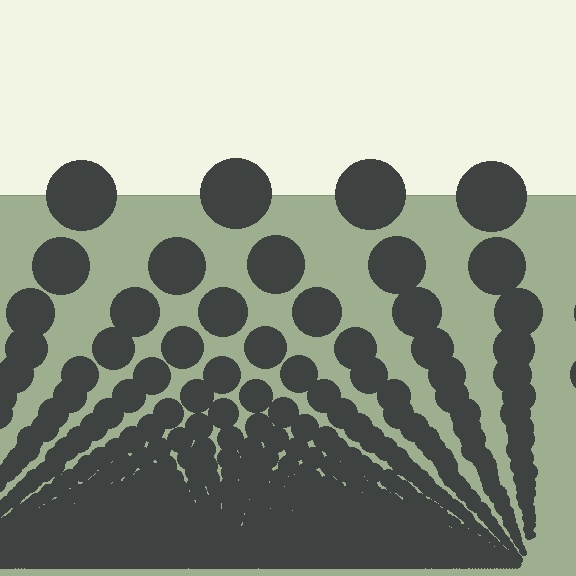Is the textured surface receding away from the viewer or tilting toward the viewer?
The surface appears to tilt toward the viewer. Texture elements get larger and sparser toward the top.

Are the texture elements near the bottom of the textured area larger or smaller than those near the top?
Smaller. The gradient is inverted — elements near the bottom are smaller and denser.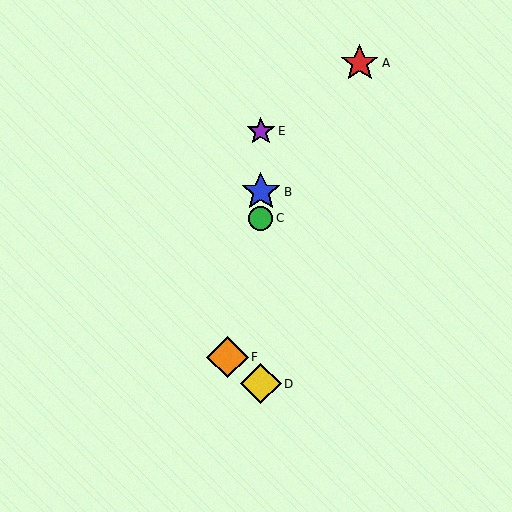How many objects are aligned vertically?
4 objects (B, C, D, E) are aligned vertically.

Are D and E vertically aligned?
Yes, both are at x≈261.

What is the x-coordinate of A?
Object A is at x≈360.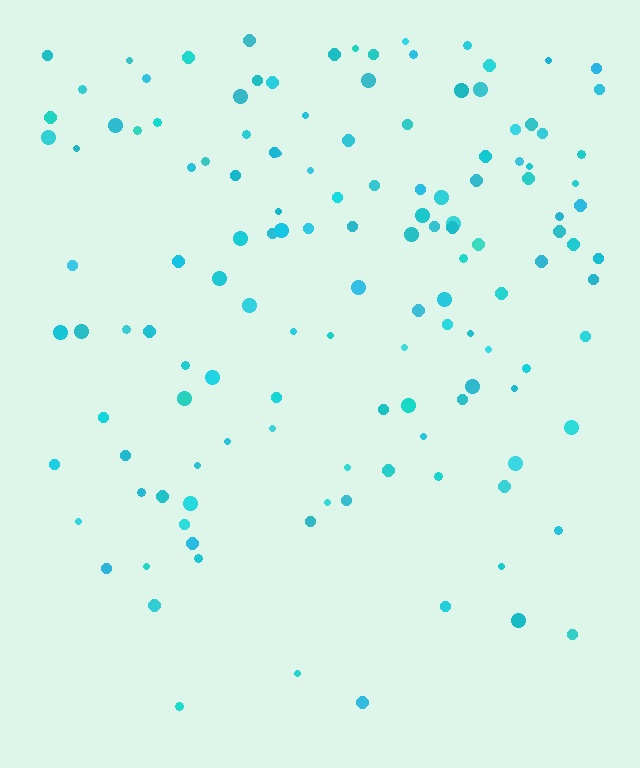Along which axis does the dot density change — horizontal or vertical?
Vertical.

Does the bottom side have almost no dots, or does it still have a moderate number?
Still a moderate number, just noticeably fewer than the top.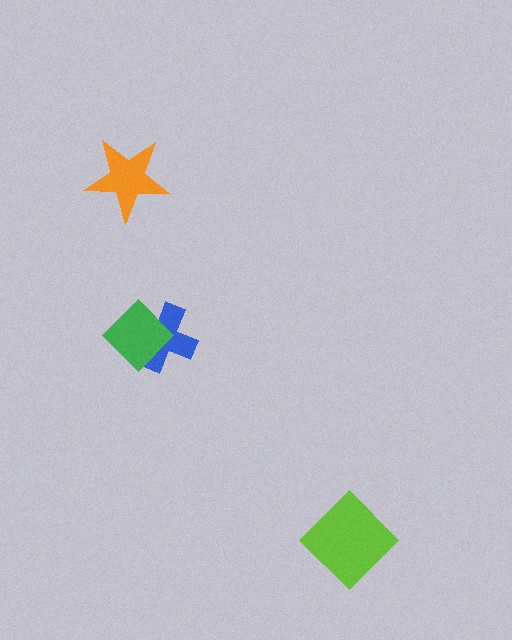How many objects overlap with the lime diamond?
0 objects overlap with the lime diamond.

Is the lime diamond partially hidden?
No, no other shape covers it.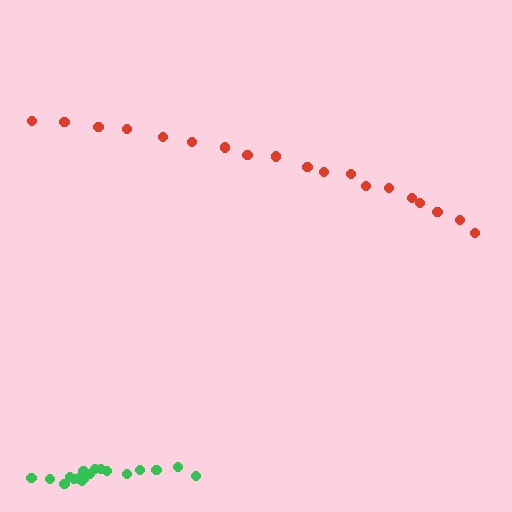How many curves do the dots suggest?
There are 2 distinct paths.